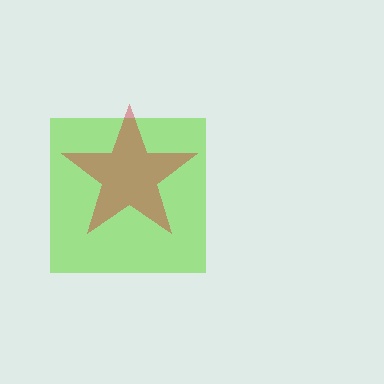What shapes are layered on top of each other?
The layered shapes are: a lime square, a red star.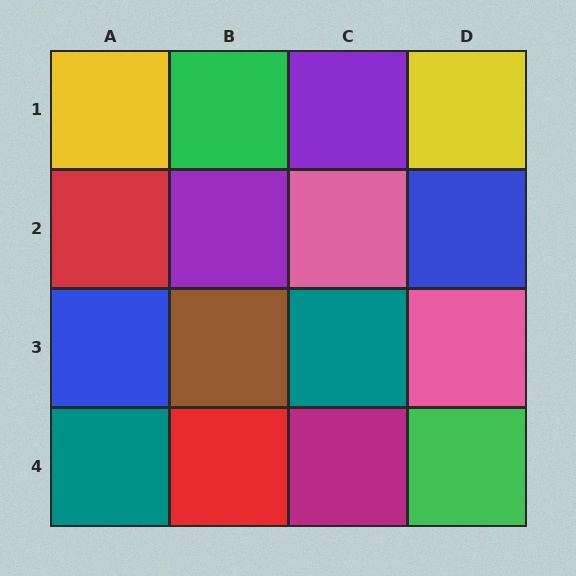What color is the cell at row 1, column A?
Yellow.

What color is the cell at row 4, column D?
Green.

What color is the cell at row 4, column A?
Teal.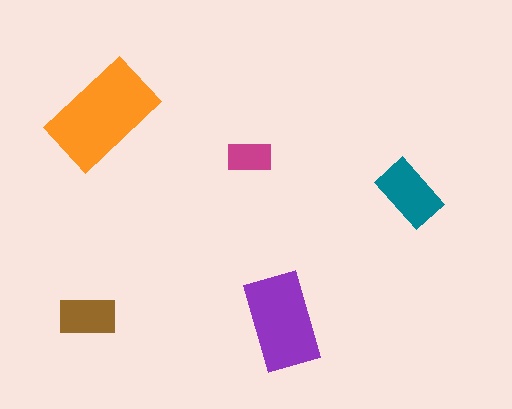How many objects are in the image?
There are 5 objects in the image.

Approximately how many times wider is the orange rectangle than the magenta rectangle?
About 2.5 times wider.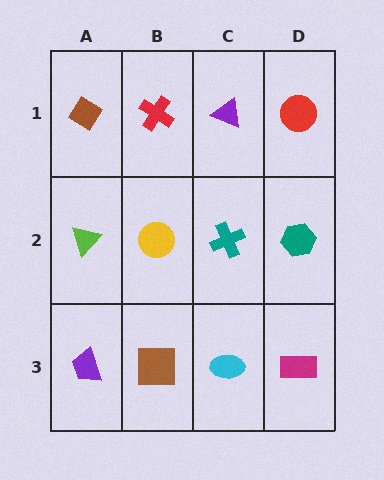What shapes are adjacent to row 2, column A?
A brown diamond (row 1, column A), a purple trapezoid (row 3, column A), a yellow circle (row 2, column B).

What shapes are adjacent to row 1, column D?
A teal hexagon (row 2, column D), a purple triangle (row 1, column C).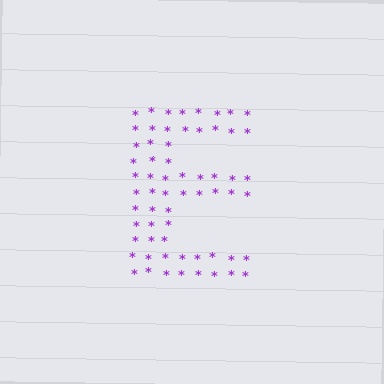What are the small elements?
The small elements are asterisks.